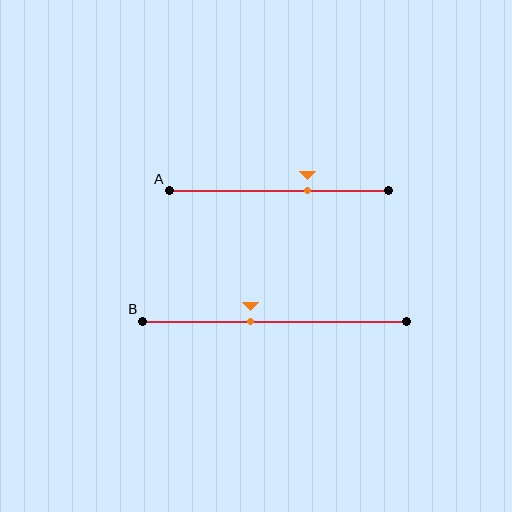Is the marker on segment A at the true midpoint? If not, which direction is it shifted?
No, the marker on segment A is shifted to the right by about 13% of the segment length.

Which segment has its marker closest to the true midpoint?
Segment B has its marker closest to the true midpoint.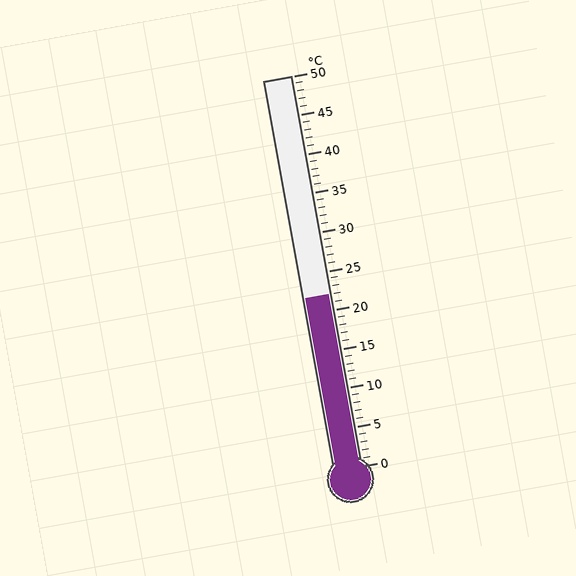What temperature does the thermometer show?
The thermometer shows approximately 22°C.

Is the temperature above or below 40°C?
The temperature is below 40°C.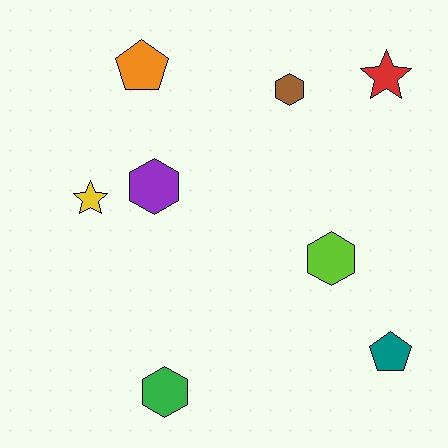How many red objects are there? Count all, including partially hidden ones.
There is 1 red object.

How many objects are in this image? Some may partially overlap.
There are 8 objects.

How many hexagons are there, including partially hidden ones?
There are 4 hexagons.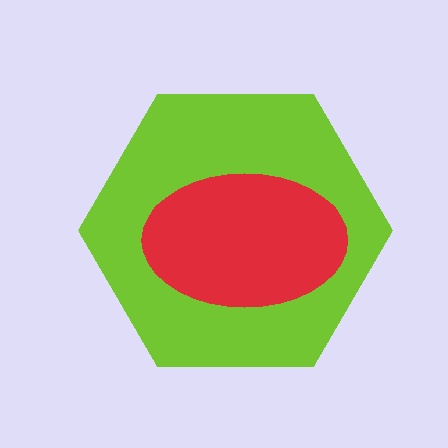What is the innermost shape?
The red ellipse.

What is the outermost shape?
The lime hexagon.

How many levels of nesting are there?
2.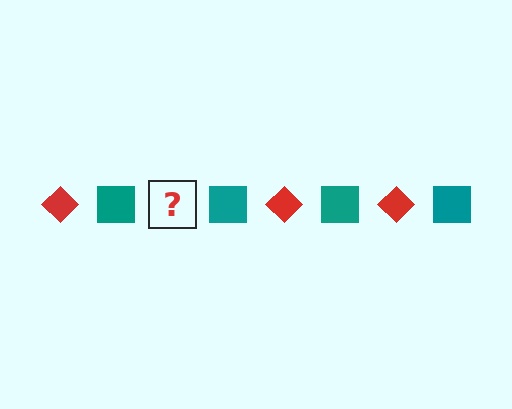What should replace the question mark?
The question mark should be replaced with a red diamond.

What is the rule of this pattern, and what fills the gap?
The rule is that the pattern alternates between red diamond and teal square. The gap should be filled with a red diamond.